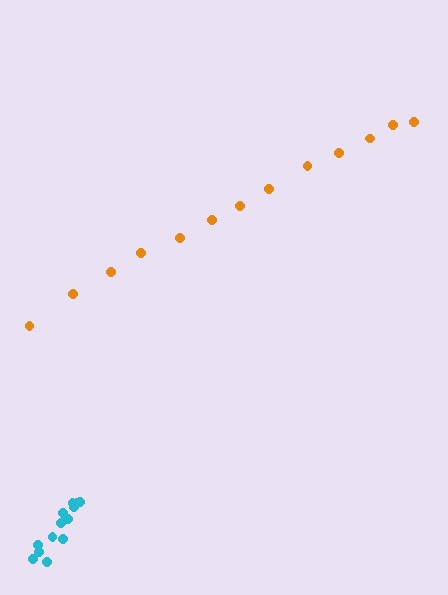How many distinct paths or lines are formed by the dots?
There are 2 distinct paths.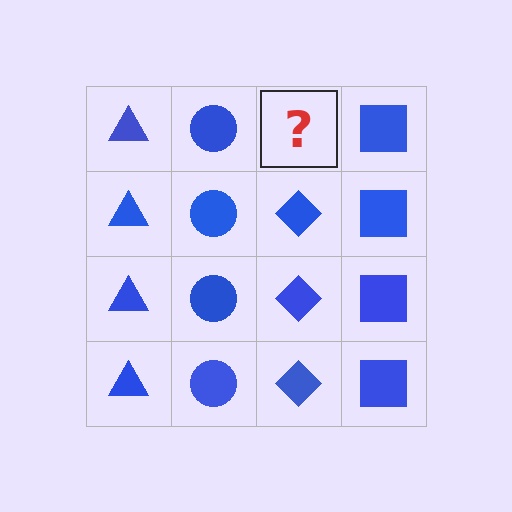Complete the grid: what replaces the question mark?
The question mark should be replaced with a blue diamond.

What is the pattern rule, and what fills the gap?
The rule is that each column has a consistent shape. The gap should be filled with a blue diamond.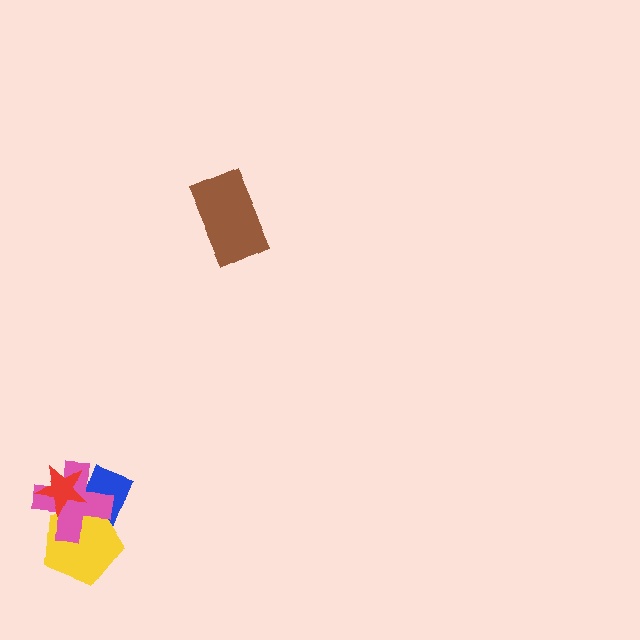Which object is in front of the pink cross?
The red star is in front of the pink cross.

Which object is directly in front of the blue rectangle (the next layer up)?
The yellow pentagon is directly in front of the blue rectangle.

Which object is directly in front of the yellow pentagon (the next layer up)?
The pink cross is directly in front of the yellow pentagon.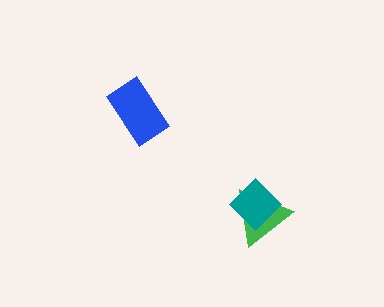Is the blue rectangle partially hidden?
No, no other shape covers it.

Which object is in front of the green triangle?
The teal diamond is in front of the green triangle.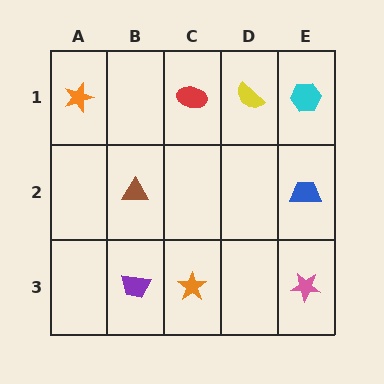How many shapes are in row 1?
4 shapes.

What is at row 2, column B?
A brown triangle.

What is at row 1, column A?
An orange star.